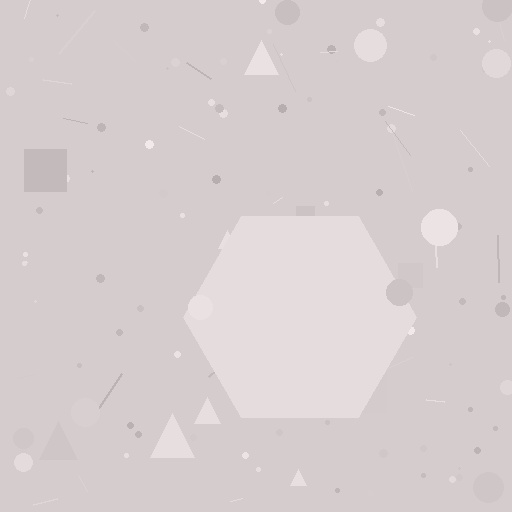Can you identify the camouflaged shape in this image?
The camouflaged shape is a hexagon.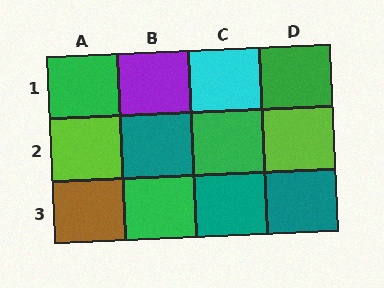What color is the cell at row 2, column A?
Lime.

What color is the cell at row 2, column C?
Green.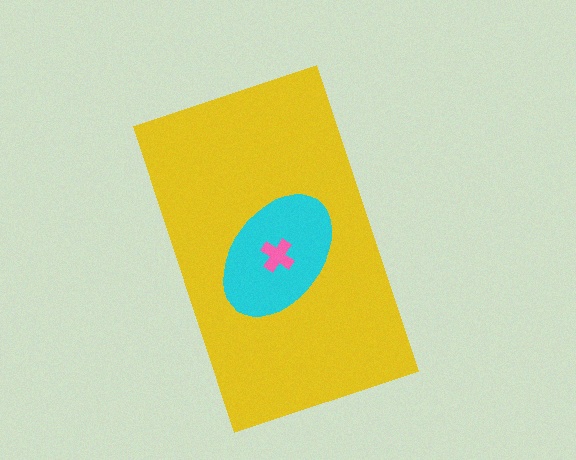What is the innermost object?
The pink cross.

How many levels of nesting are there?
3.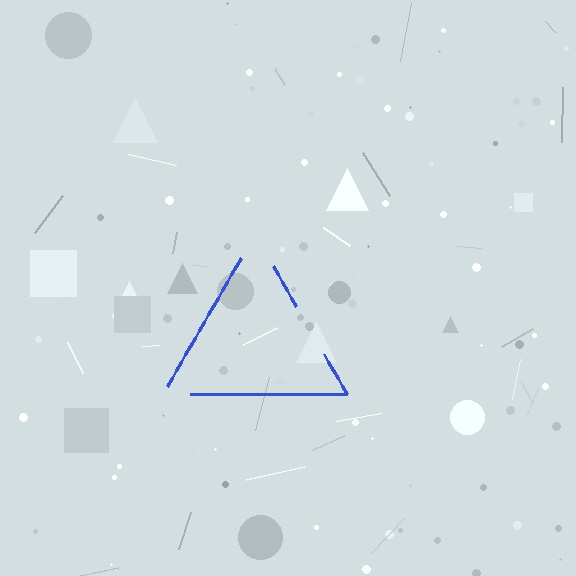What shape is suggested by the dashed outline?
The dashed outline suggests a triangle.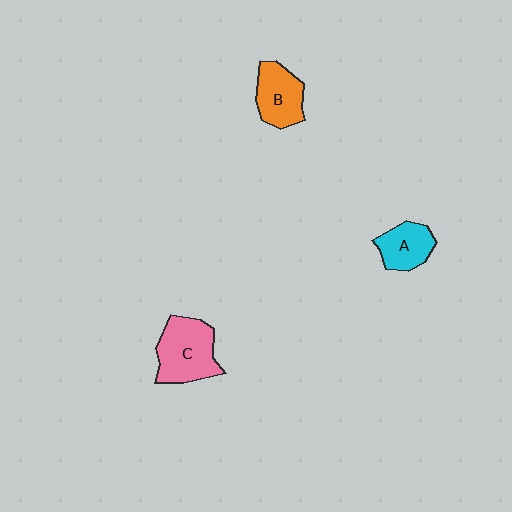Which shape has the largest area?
Shape C (pink).